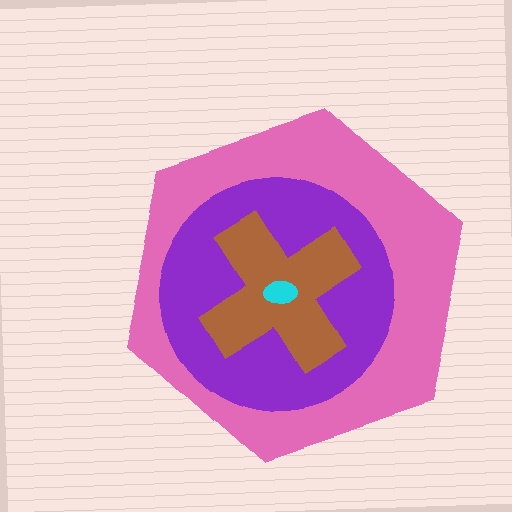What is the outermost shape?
The pink hexagon.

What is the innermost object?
The cyan ellipse.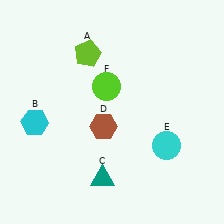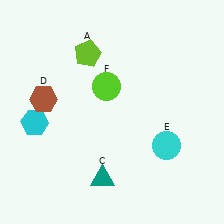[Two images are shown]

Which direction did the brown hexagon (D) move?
The brown hexagon (D) moved left.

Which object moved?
The brown hexagon (D) moved left.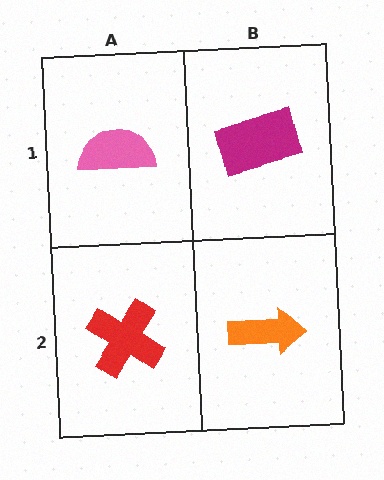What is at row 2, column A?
A red cross.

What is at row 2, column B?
An orange arrow.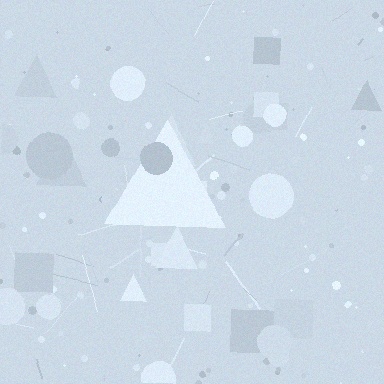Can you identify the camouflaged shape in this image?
The camouflaged shape is a triangle.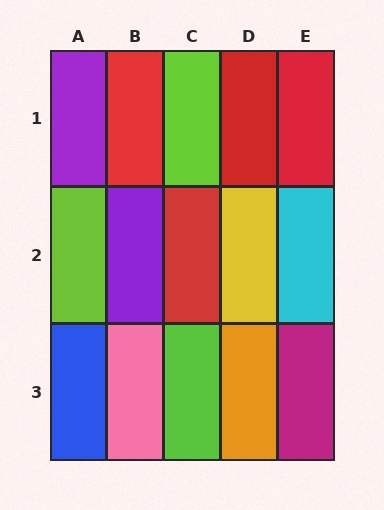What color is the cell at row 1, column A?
Purple.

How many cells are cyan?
1 cell is cyan.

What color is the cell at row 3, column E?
Magenta.